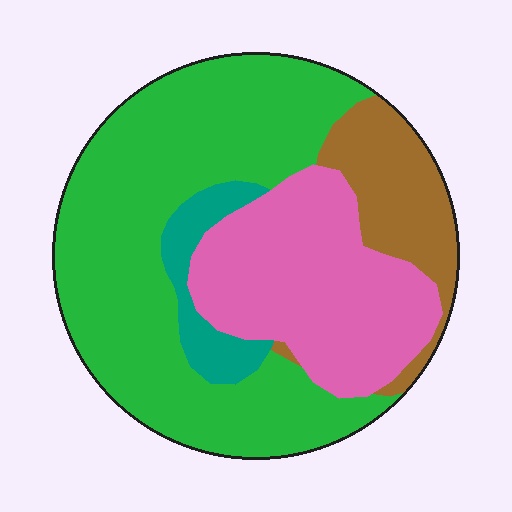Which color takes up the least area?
Teal, at roughly 5%.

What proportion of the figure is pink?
Pink covers around 25% of the figure.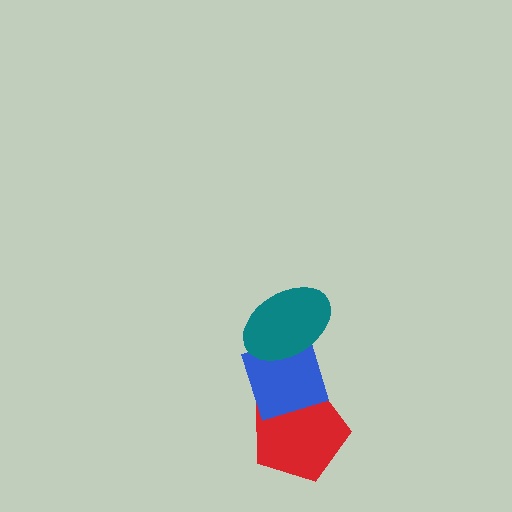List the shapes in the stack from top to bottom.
From top to bottom: the teal ellipse, the blue diamond, the red pentagon.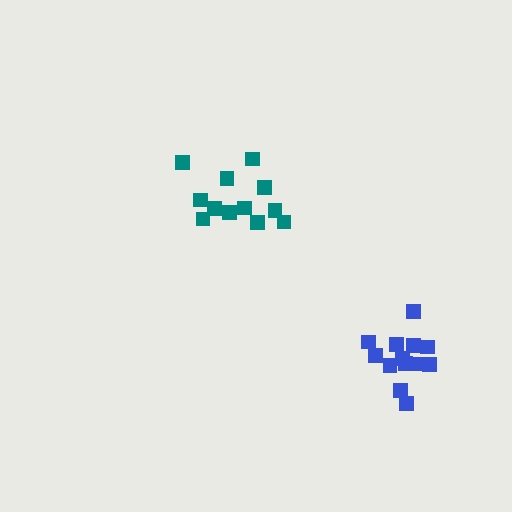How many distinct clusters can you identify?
There are 2 distinct clusters.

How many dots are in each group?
Group 1: 12 dots, Group 2: 13 dots (25 total).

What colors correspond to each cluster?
The clusters are colored: teal, blue.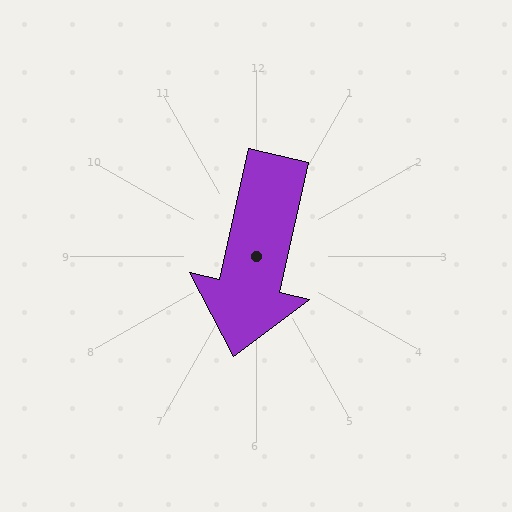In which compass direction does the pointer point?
South.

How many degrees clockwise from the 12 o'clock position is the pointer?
Approximately 192 degrees.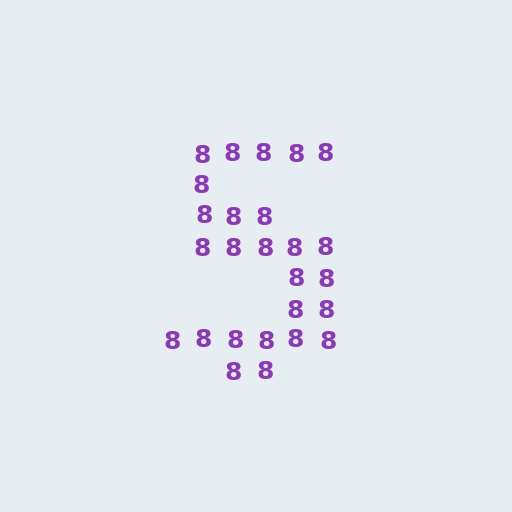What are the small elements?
The small elements are digit 8's.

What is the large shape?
The large shape is the digit 5.